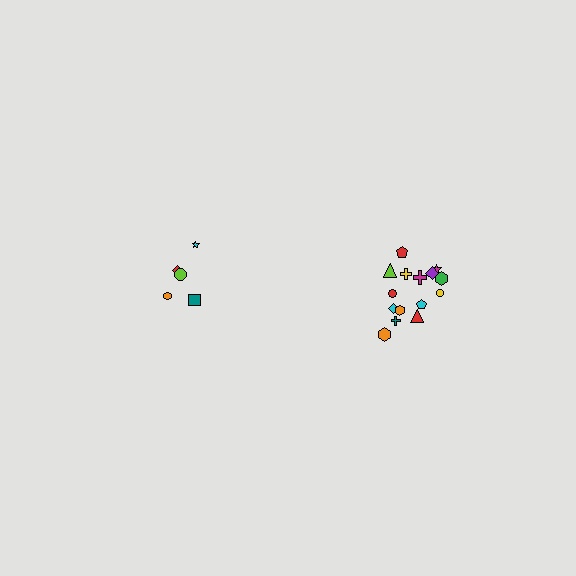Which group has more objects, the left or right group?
The right group.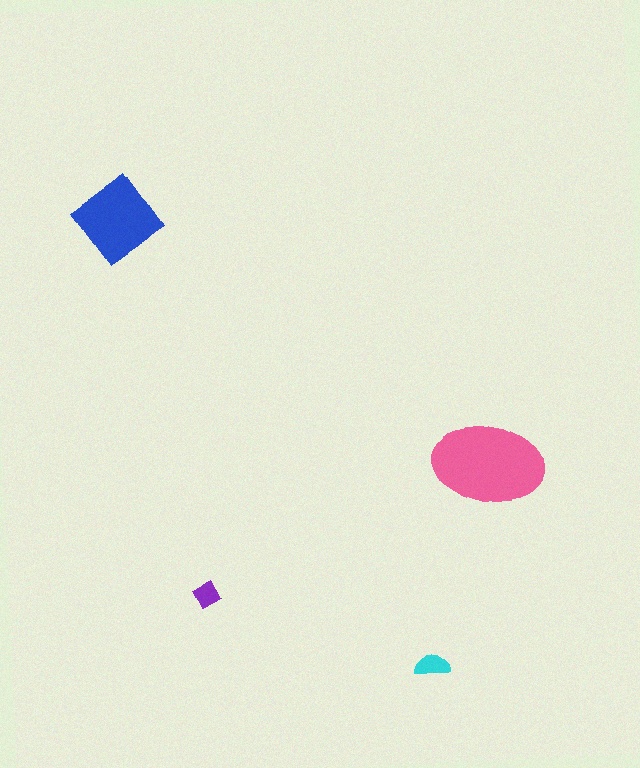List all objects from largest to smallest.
The pink ellipse, the blue diamond, the cyan semicircle, the purple diamond.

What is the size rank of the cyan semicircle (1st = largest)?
3rd.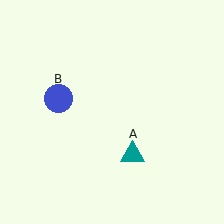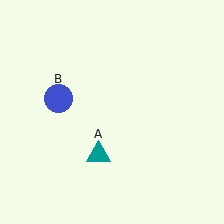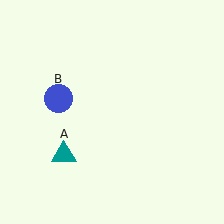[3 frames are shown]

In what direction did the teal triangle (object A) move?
The teal triangle (object A) moved left.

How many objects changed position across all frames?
1 object changed position: teal triangle (object A).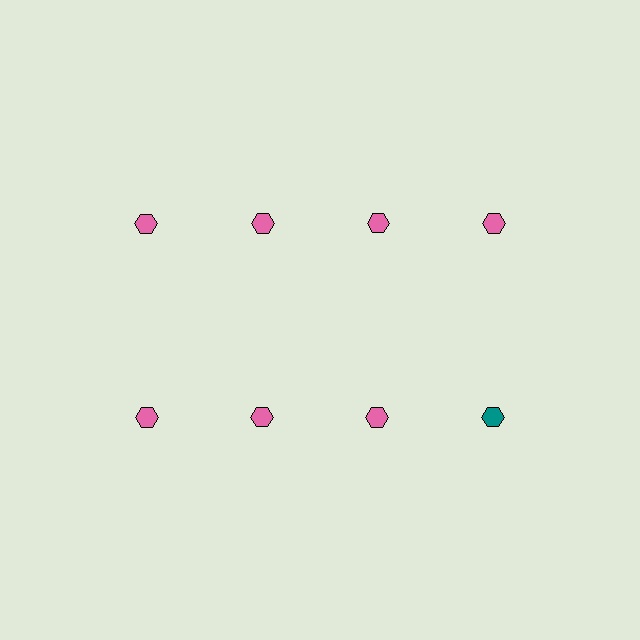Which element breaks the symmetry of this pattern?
The teal hexagon in the second row, second from right column breaks the symmetry. All other shapes are pink hexagons.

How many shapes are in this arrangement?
There are 8 shapes arranged in a grid pattern.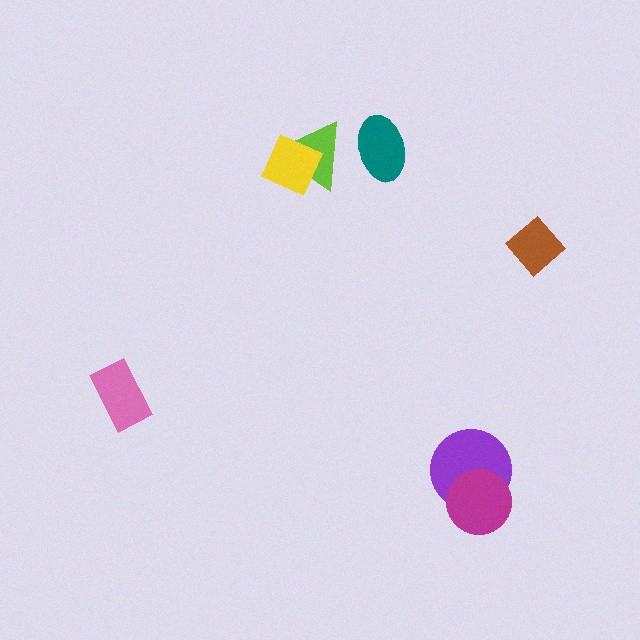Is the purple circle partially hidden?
Yes, it is partially covered by another shape.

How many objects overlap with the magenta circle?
1 object overlaps with the magenta circle.